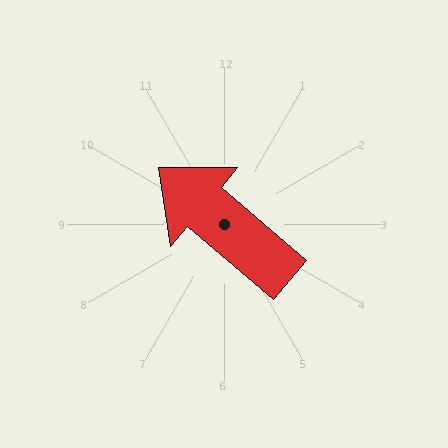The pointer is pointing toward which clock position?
Roughly 10 o'clock.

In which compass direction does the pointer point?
Northwest.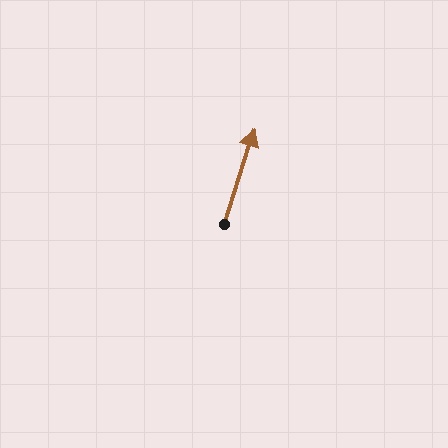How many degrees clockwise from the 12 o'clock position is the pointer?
Approximately 18 degrees.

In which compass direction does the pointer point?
North.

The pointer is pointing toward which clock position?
Roughly 1 o'clock.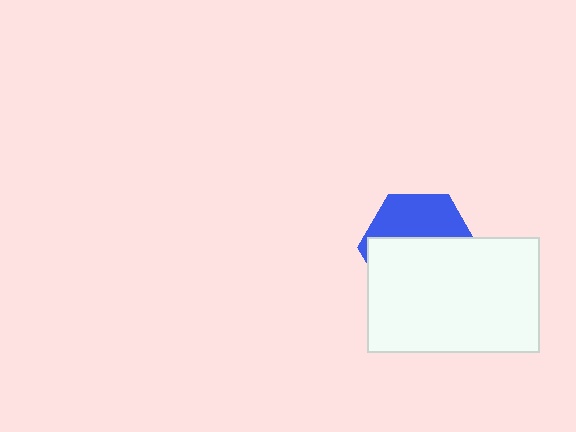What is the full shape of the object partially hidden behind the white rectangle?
The partially hidden object is a blue hexagon.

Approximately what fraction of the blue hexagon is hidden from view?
Roughly 59% of the blue hexagon is hidden behind the white rectangle.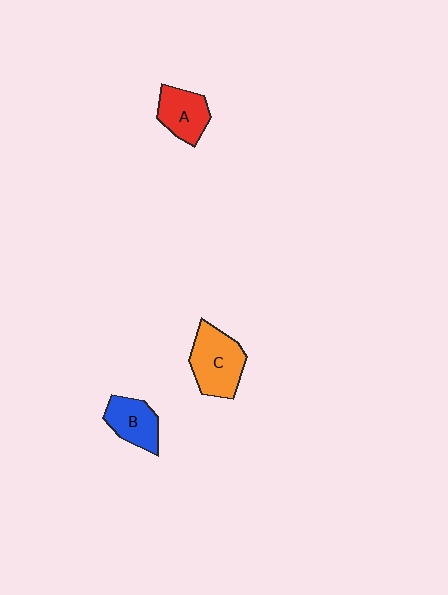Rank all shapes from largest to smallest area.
From largest to smallest: C (orange), A (red), B (blue).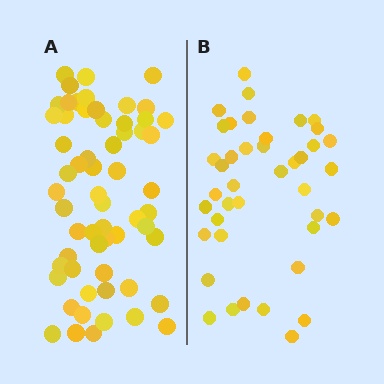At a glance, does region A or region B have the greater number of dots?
Region A (the left region) has more dots.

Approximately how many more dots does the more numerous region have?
Region A has approximately 20 more dots than region B.